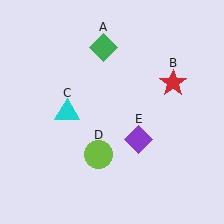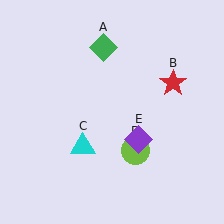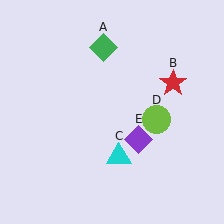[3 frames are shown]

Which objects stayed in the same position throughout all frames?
Green diamond (object A) and red star (object B) and purple diamond (object E) remained stationary.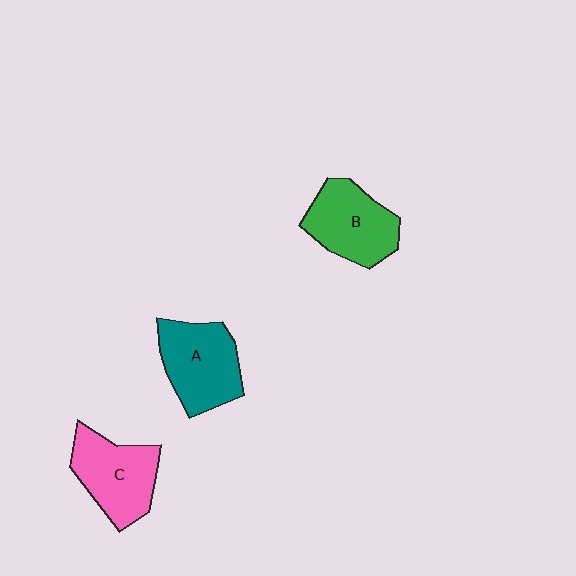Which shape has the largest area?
Shape A (teal).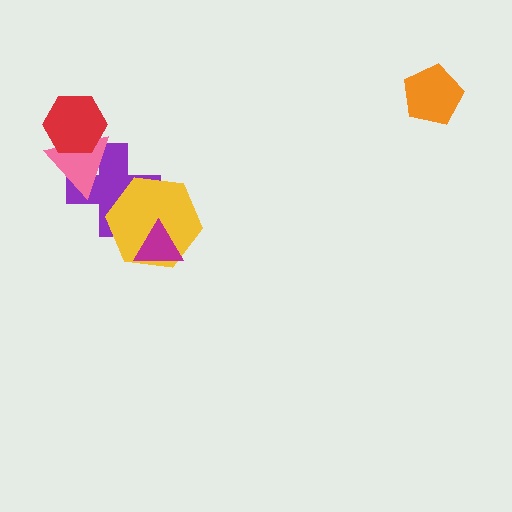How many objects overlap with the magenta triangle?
1 object overlaps with the magenta triangle.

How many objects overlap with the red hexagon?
1 object overlaps with the red hexagon.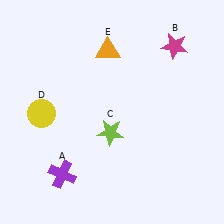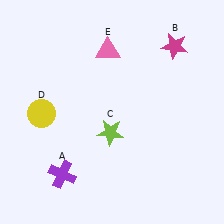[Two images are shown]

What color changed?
The triangle (E) changed from orange in Image 1 to pink in Image 2.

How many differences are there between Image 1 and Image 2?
There is 1 difference between the two images.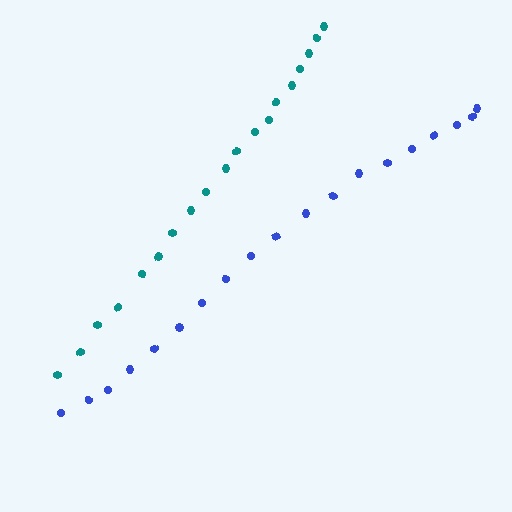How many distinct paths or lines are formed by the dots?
There are 2 distinct paths.